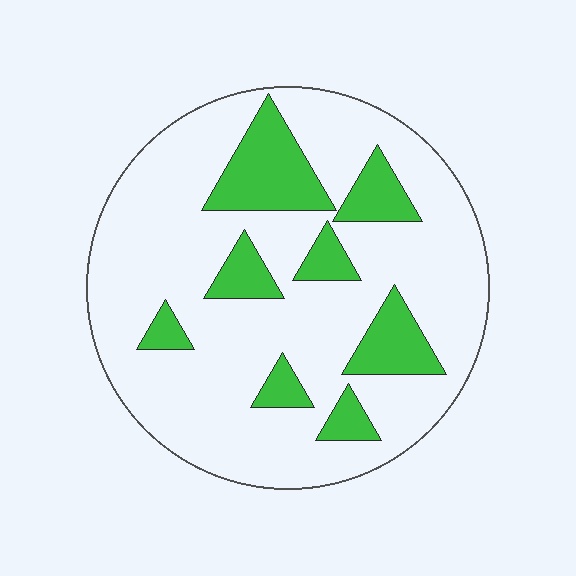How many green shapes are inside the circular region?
8.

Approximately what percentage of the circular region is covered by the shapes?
Approximately 20%.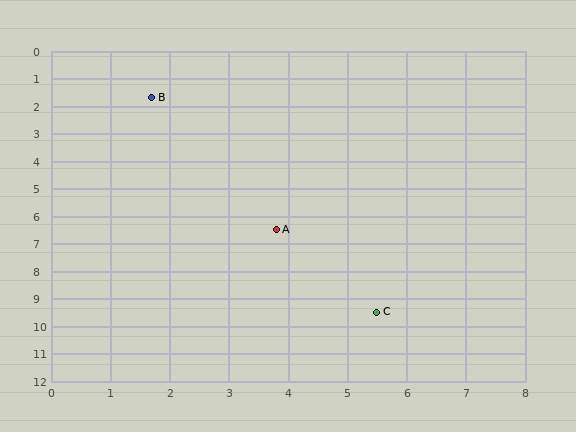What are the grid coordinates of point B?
Point B is at approximately (1.7, 1.7).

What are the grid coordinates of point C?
Point C is at approximately (5.5, 9.5).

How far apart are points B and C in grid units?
Points B and C are about 8.7 grid units apart.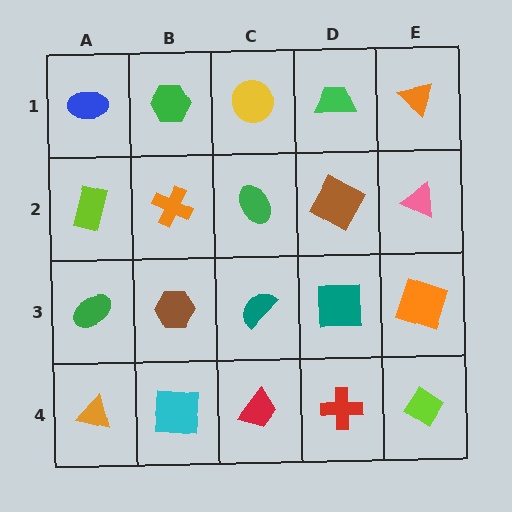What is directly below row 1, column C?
A green ellipse.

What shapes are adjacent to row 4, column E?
An orange square (row 3, column E), a red cross (row 4, column D).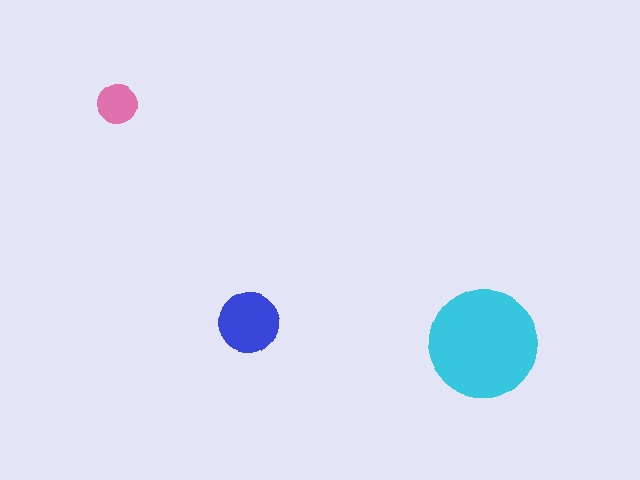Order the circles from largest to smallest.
the cyan one, the blue one, the pink one.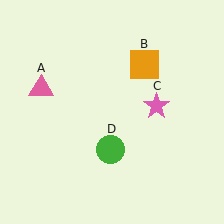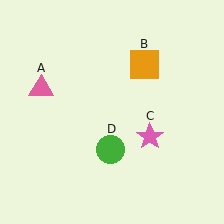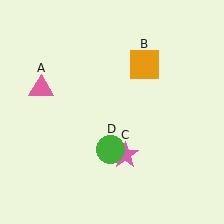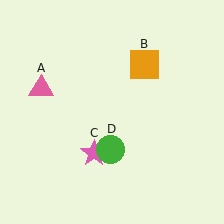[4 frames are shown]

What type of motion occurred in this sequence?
The pink star (object C) rotated clockwise around the center of the scene.